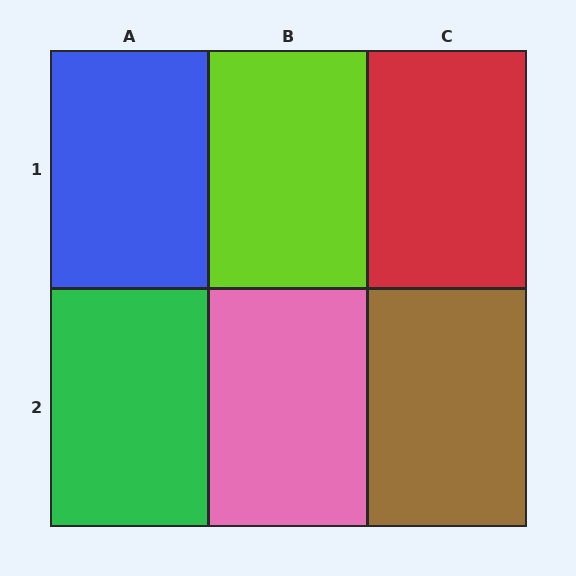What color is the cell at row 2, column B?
Pink.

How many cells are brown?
1 cell is brown.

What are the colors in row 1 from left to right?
Blue, lime, red.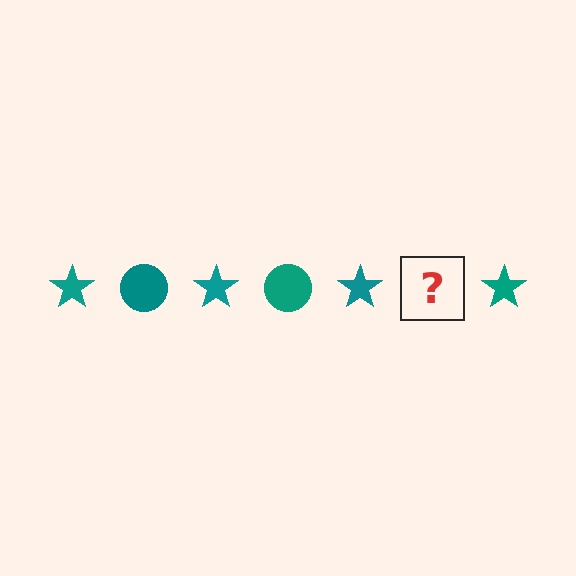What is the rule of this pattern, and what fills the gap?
The rule is that the pattern cycles through star, circle shapes in teal. The gap should be filled with a teal circle.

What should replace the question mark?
The question mark should be replaced with a teal circle.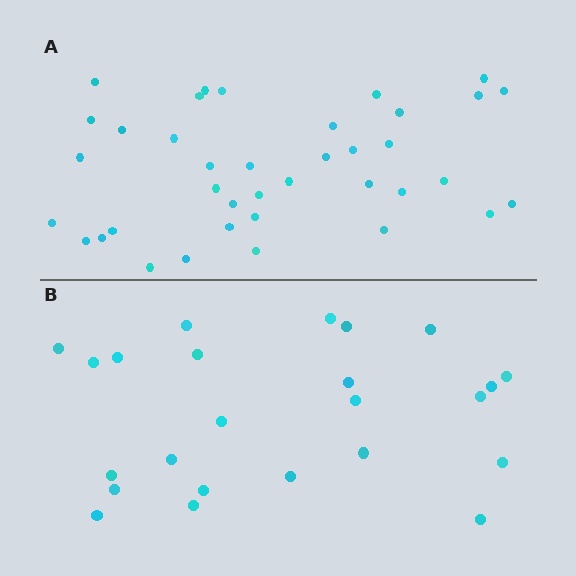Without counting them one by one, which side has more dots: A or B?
Region A (the top region) has more dots.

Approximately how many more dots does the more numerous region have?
Region A has approximately 15 more dots than region B.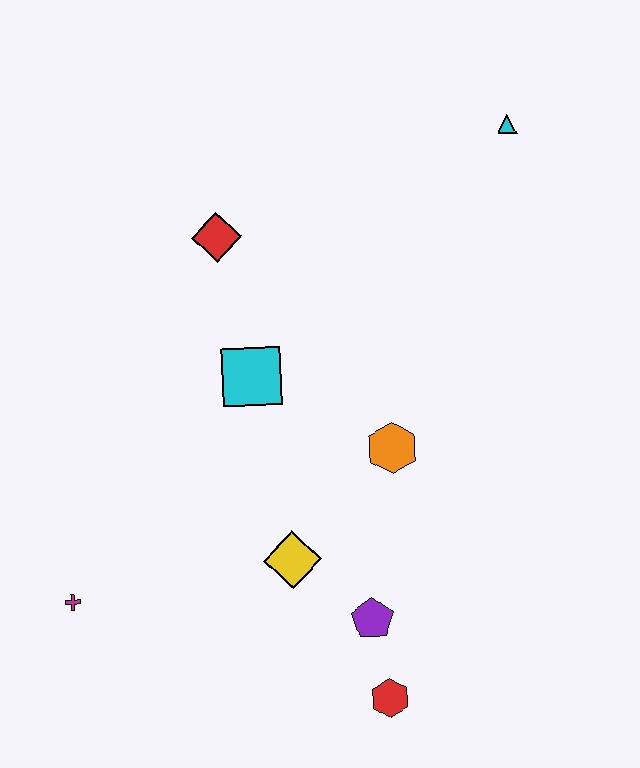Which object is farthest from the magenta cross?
The cyan triangle is farthest from the magenta cross.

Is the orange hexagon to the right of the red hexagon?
Yes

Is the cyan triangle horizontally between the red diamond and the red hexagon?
No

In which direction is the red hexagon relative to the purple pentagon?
The red hexagon is below the purple pentagon.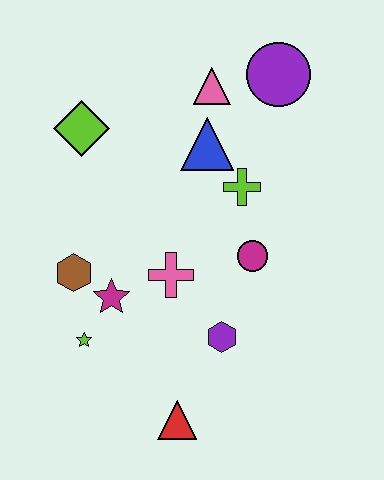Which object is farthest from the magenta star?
The purple circle is farthest from the magenta star.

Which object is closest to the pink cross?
The magenta star is closest to the pink cross.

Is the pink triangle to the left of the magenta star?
No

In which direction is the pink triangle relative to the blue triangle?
The pink triangle is above the blue triangle.